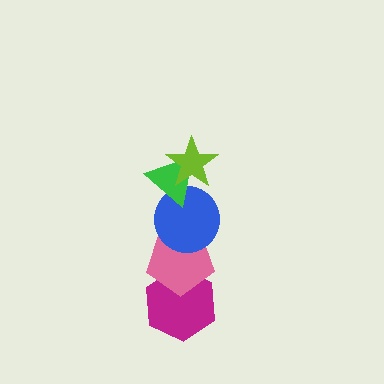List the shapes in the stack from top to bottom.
From top to bottom: the lime star, the green triangle, the blue circle, the pink pentagon, the magenta hexagon.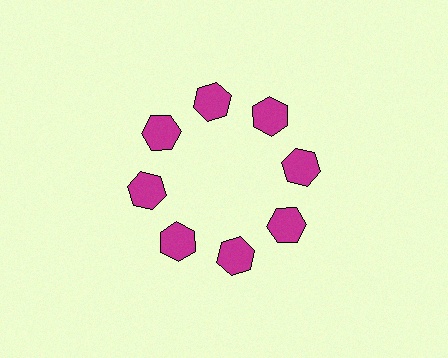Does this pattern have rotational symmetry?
Yes, this pattern has 8-fold rotational symmetry. It looks the same after rotating 45 degrees around the center.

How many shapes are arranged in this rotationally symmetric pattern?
There are 8 shapes, arranged in 8 groups of 1.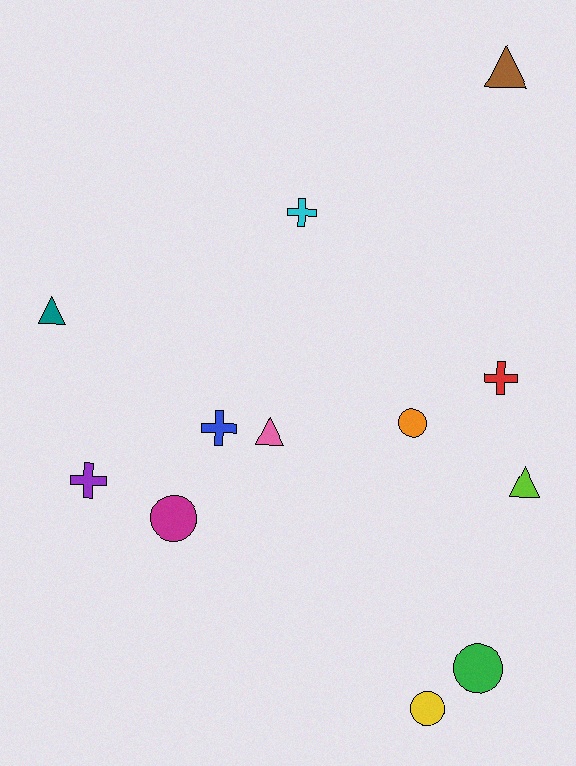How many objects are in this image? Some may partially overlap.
There are 12 objects.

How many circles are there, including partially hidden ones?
There are 4 circles.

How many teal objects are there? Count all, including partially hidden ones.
There is 1 teal object.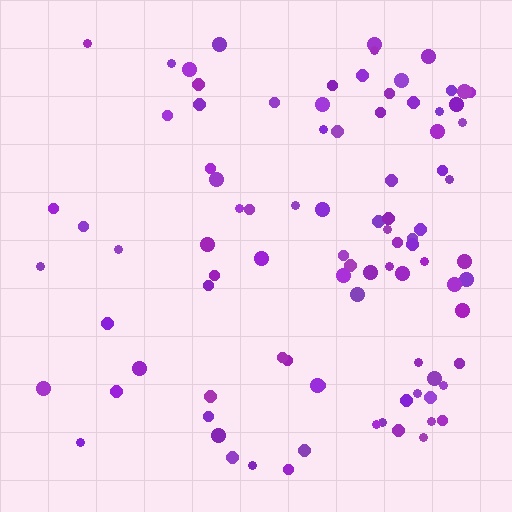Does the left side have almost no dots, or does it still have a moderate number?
Still a moderate number, just noticeably fewer than the right.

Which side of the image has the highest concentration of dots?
The right.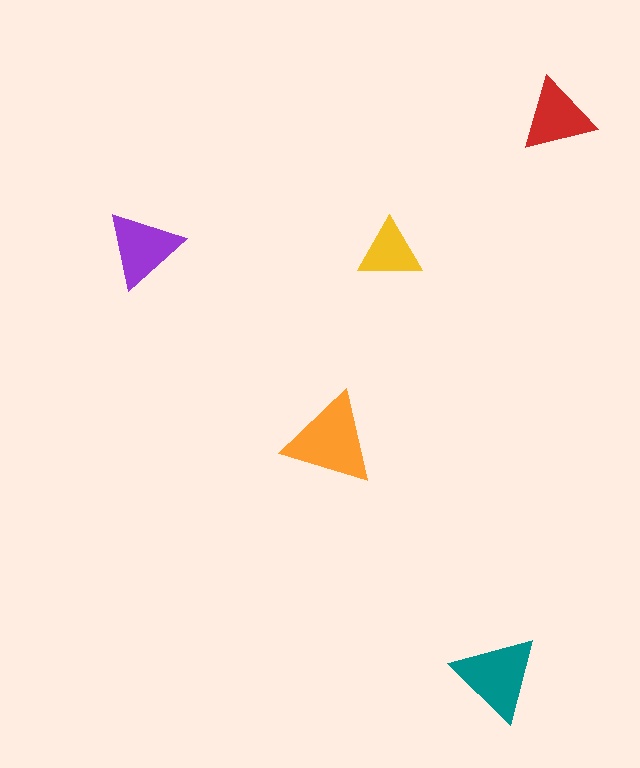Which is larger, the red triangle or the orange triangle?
The orange one.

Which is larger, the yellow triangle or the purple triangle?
The purple one.